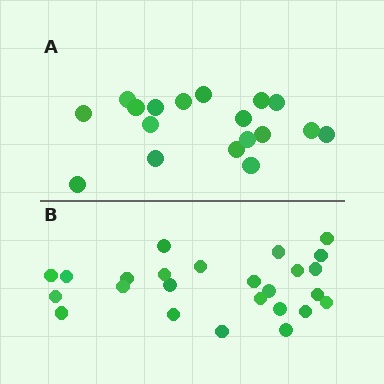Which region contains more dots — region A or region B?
Region B (the bottom region) has more dots.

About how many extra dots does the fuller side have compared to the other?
Region B has roughly 8 or so more dots than region A.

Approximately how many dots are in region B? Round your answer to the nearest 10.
About 20 dots. (The exact count is 25, which rounds to 20.)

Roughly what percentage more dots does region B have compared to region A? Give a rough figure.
About 40% more.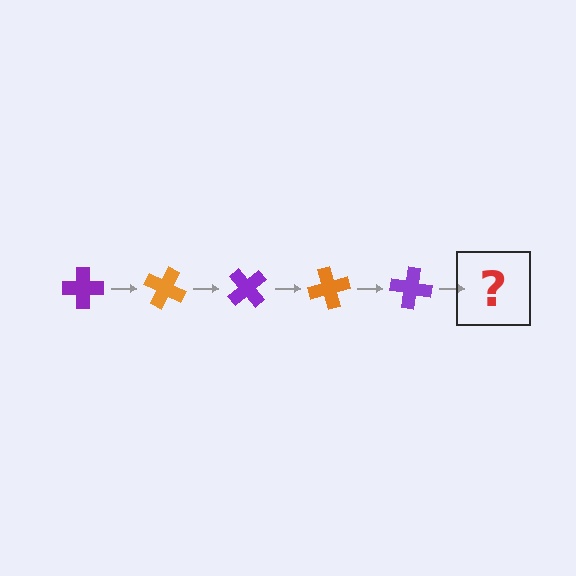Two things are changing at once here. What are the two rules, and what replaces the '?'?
The two rules are that it rotates 25 degrees each step and the color cycles through purple and orange. The '?' should be an orange cross, rotated 125 degrees from the start.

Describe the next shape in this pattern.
It should be an orange cross, rotated 125 degrees from the start.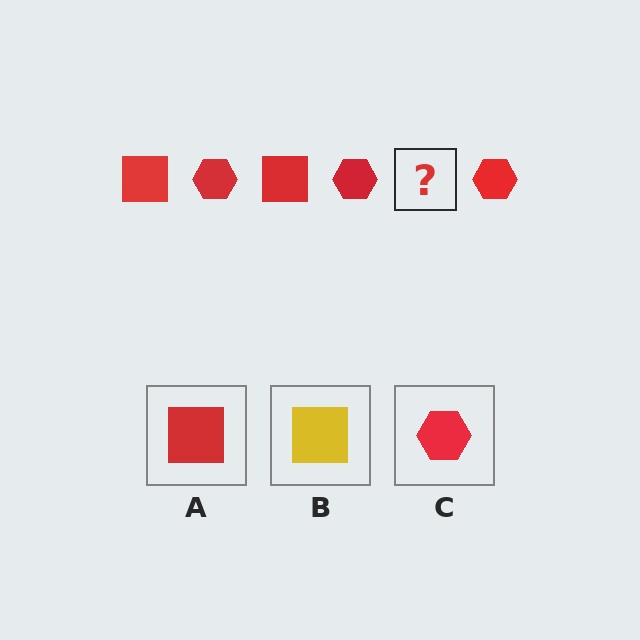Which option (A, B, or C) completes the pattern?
A.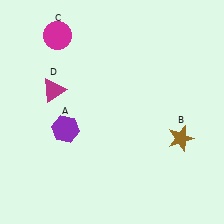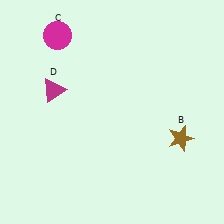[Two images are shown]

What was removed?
The purple hexagon (A) was removed in Image 2.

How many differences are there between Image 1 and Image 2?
There is 1 difference between the two images.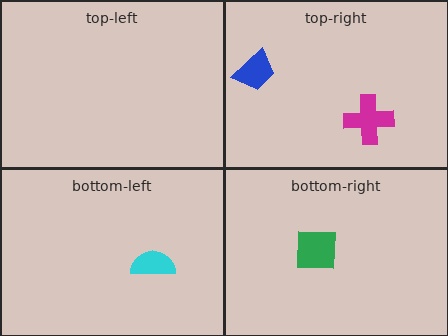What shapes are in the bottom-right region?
The green square.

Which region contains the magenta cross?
The top-right region.